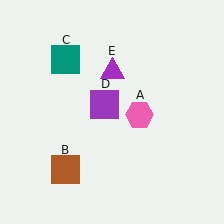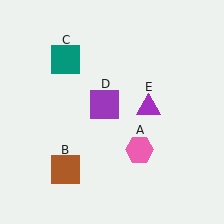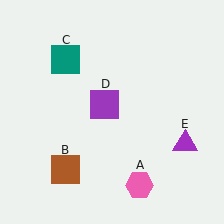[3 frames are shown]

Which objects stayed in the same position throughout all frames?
Brown square (object B) and teal square (object C) and purple square (object D) remained stationary.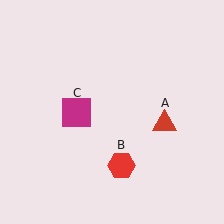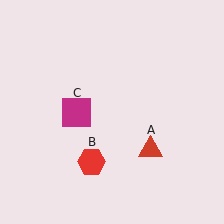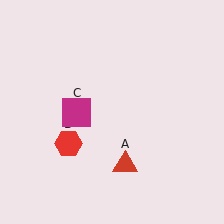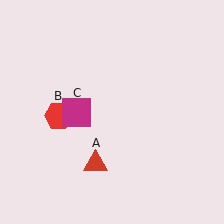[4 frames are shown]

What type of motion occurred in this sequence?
The red triangle (object A), red hexagon (object B) rotated clockwise around the center of the scene.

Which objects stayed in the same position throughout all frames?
Magenta square (object C) remained stationary.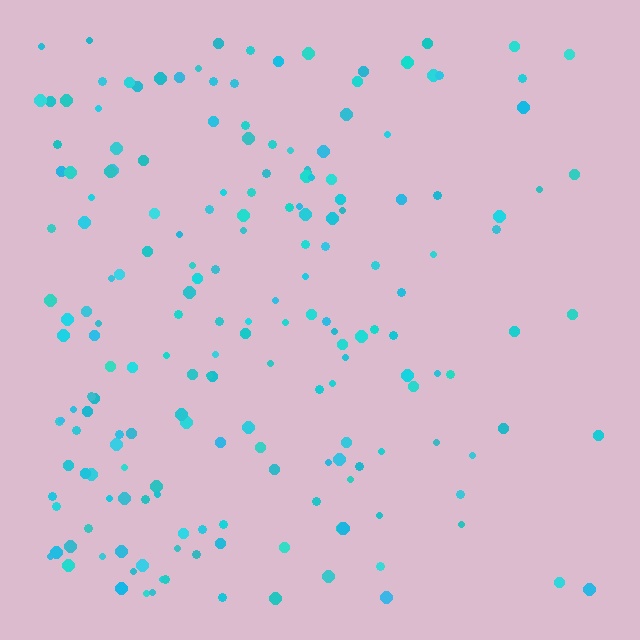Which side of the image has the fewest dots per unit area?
The right.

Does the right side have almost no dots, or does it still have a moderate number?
Still a moderate number, just noticeably fewer than the left.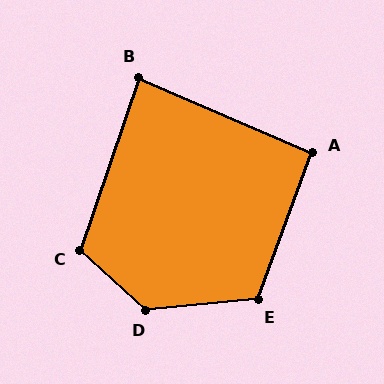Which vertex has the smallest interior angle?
B, at approximately 85 degrees.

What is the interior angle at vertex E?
Approximately 115 degrees (obtuse).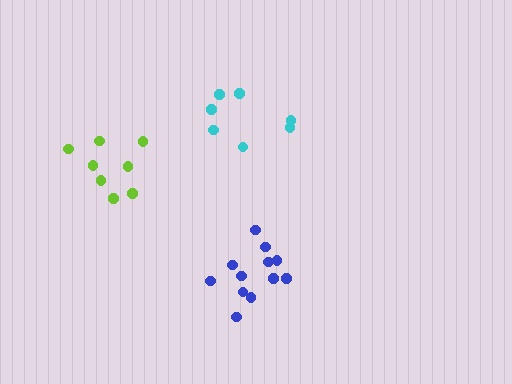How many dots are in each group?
Group 1: 12 dots, Group 2: 7 dots, Group 3: 8 dots (27 total).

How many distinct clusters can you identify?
There are 3 distinct clusters.